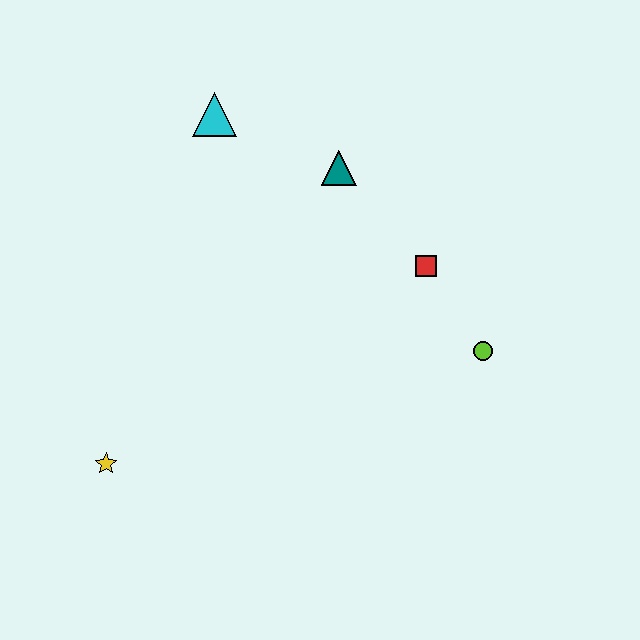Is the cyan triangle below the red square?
No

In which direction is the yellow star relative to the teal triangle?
The yellow star is below the teal triangle.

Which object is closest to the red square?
The lime circle is closest to the red square.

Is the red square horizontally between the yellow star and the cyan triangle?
No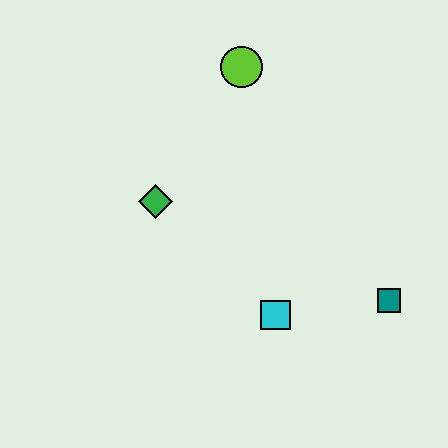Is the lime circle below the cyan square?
No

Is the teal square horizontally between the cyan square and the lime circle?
No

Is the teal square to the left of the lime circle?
No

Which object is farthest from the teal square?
The lime circle is farthest from the teal square.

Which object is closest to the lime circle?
The green diamond is closest to the lime circle.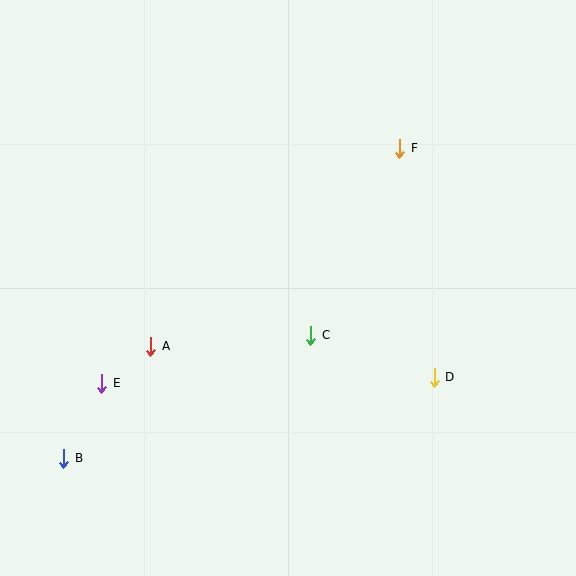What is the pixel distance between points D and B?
The distance between D and B is 379 pixels.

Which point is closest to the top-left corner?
Point A is closest to the top-left corner.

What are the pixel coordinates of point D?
Point D is at (434, 377).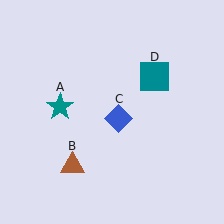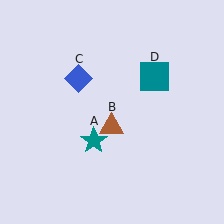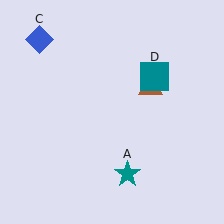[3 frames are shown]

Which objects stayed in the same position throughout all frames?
Teal square (object D) remained stationary.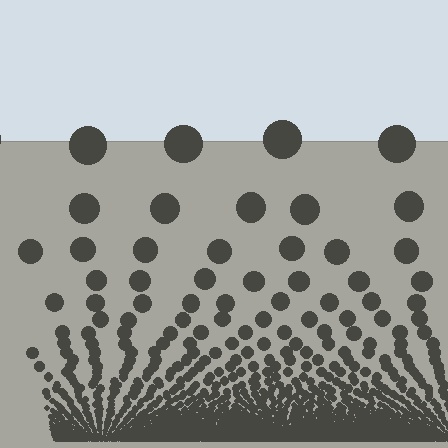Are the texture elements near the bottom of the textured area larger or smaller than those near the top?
Smaller. The gradient is inverted — elements near the bottom are smaller and denser.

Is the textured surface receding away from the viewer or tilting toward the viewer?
The surface appears to tilt toward the viewer. Texture elements get larger and sparser toward the top.